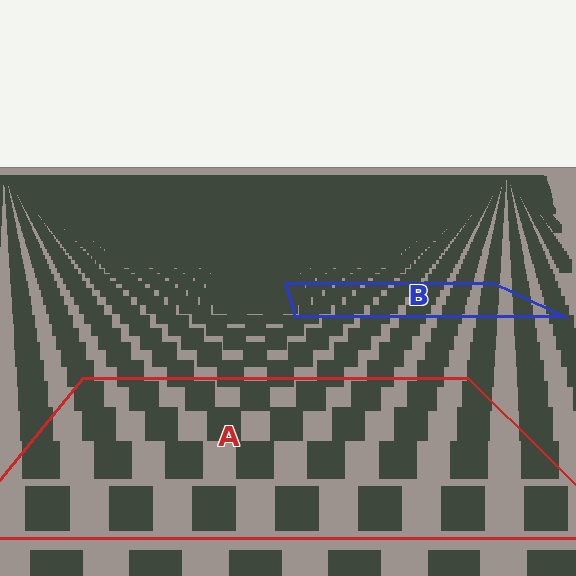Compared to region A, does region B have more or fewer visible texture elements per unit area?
Region B has more texture elements per unit area — they are packed more densely because it is farther away.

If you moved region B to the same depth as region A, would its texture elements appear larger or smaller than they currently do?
They would appear larger. At a closer depth, the same texture elements are projected at a bigger on-screen size.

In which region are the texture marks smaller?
The texture marks are smaller in region B, because it is farther away.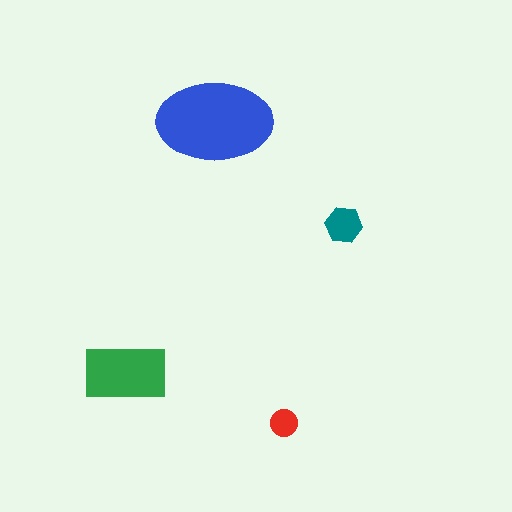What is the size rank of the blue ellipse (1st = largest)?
1st.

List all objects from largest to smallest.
The blue ellipse, the green rectangle, the teal hexagon, the red circle.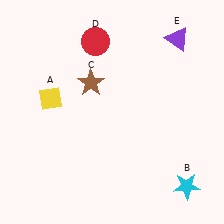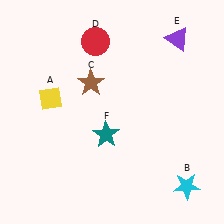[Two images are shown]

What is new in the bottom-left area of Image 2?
A teal star (F) was added in the bottom-left area of Image 2.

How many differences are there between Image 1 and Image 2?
There is 1 difference between the two images.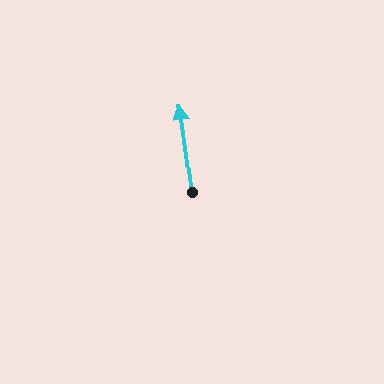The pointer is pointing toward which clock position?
Roughly 12 o'clock.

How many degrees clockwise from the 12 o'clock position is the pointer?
Approximately 353 degrees.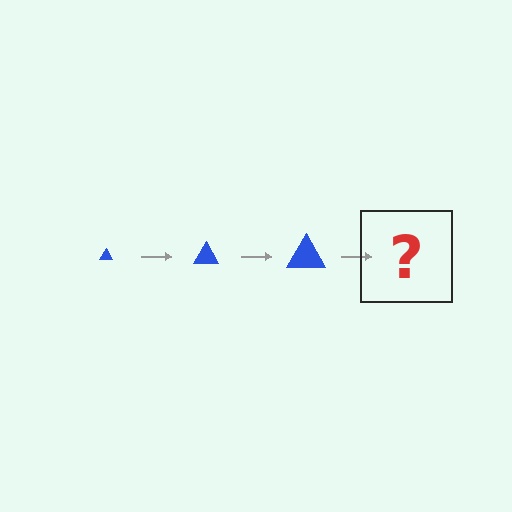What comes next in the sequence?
The next element should be a blue triangle, larger than the previous one.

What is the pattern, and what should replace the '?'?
The pattern is that the triangle gets progressively larger each step. The '?' should be a blue triangle, larger than the previous one.